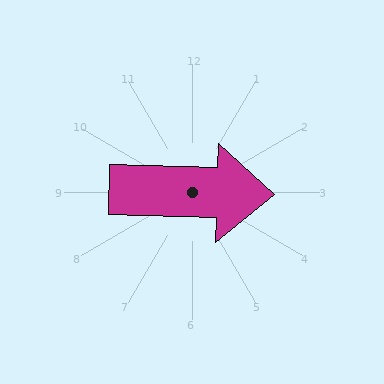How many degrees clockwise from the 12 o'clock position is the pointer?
Approximately 92 degrees.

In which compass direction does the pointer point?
East.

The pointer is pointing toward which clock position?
Roughly 3 o'clock.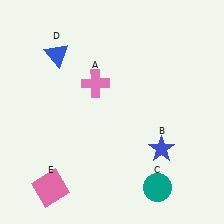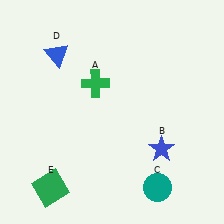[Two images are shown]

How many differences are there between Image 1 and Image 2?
There are 2 differences between the two images.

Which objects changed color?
A changed from pink to green. E changed from pink to green.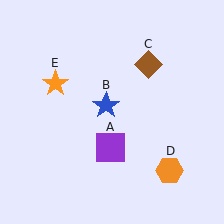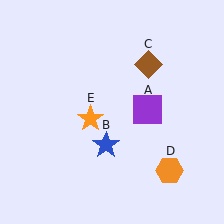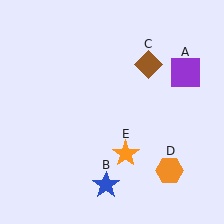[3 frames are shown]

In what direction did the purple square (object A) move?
The purple square (object A) moved up and to the right.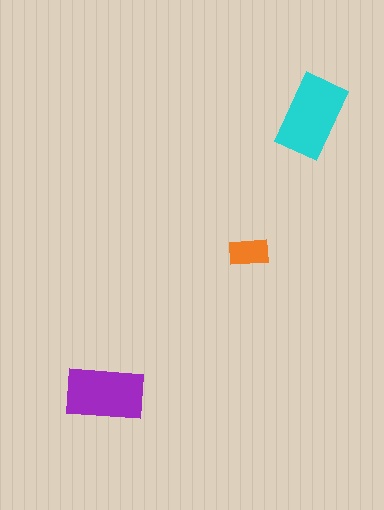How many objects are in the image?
There are 3 objects in the image.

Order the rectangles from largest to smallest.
the cyan one, the purple one, the orange one.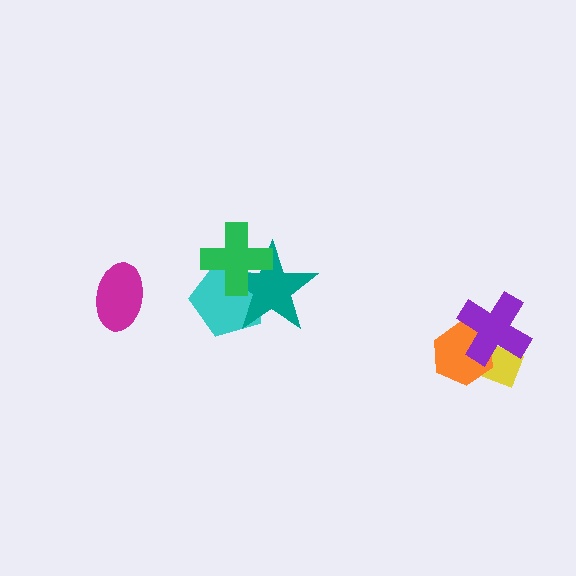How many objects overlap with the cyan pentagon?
2 objects overlap with the cyan pentagon.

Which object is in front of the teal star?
The green cross is in front of the teal star.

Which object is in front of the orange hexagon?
The purple cross is in front of the orange hexagon.